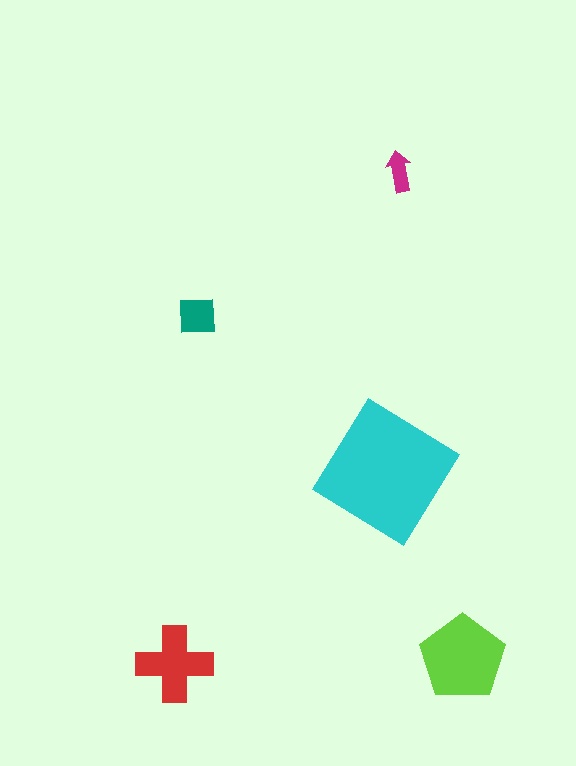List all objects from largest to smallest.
The cyan diamond, the lime pentagon, the red cross, the teal square, the magenta arrow.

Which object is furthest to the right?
The lime pentagon is rightmost.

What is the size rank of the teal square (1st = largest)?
4th.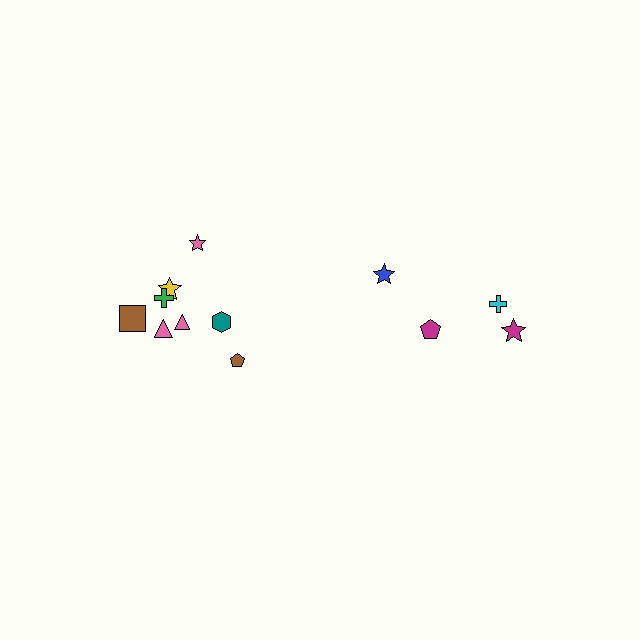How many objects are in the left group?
There are 8 objects.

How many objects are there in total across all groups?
There are 12 objects.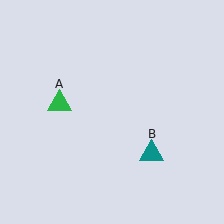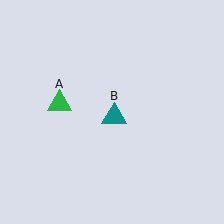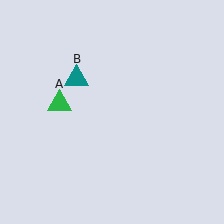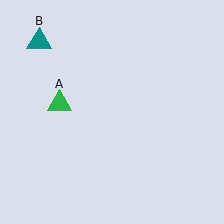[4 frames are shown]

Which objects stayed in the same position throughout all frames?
Green triangle (object A) remained stationary.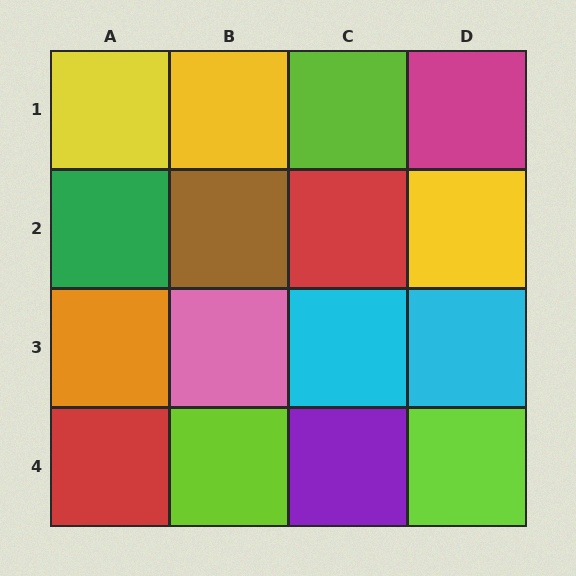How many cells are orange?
1 cell is orange.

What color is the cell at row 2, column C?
Red.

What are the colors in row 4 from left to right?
Red, lime, purple, lime.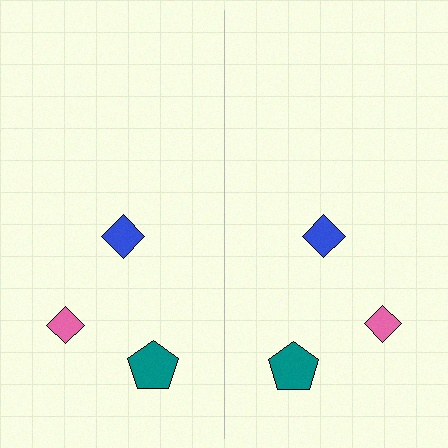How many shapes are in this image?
There are 6 shapes in this image.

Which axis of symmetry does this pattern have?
The pattern has a vertical axis of symmetry running through the center of the image.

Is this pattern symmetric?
Yes, this pattern has bilateral (reflection) symmetry.